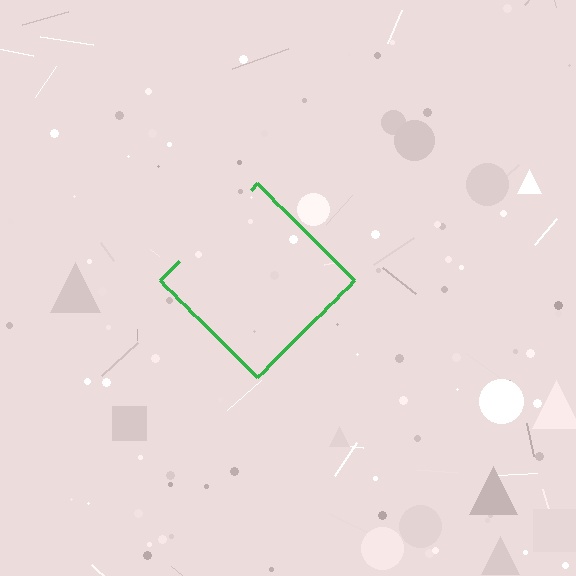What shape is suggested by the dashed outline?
The dashed outline suggests a diamond.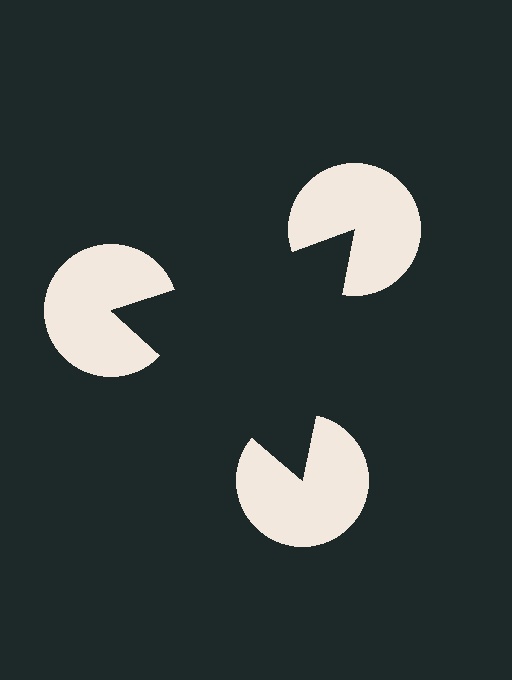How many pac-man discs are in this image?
There are 3 — one at each vertex of the illusory triangle.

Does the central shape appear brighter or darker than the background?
It typically appears slightly darker than the background, even though no actual brightness change is drawn.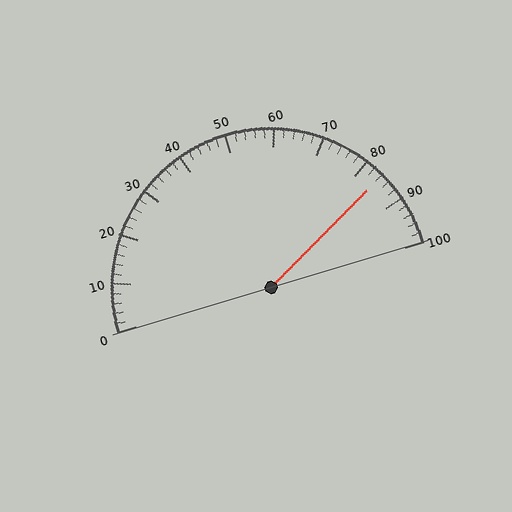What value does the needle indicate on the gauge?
The needle indicates approximately 84.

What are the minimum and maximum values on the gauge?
The gauge ranges from 0 to 100.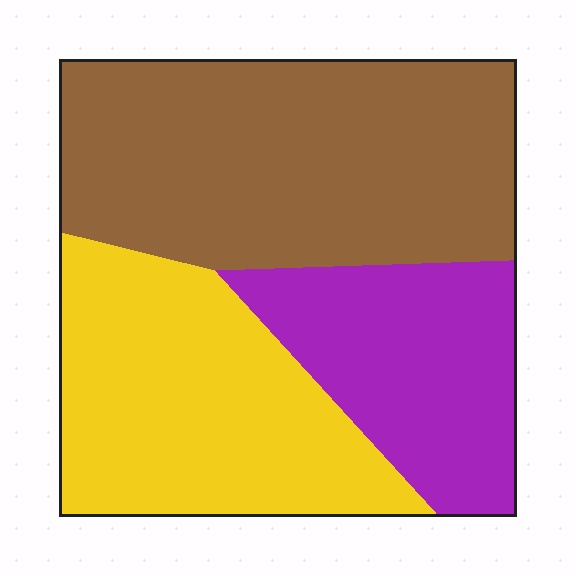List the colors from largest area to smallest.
From largest to smallest: brown, yellow, purple.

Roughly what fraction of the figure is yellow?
Yellow takes up about one third (1/3) of the figure.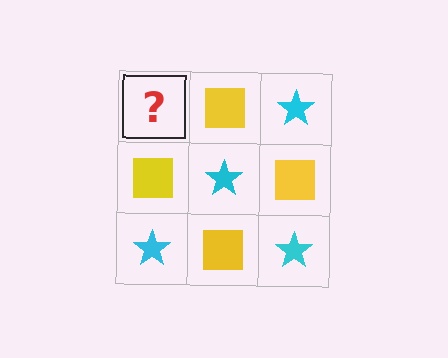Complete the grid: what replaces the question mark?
The question mark should be replaced with a cyan star.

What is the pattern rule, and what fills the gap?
The rule is that it alternates cyan star and yellow square in a checkerboard pattern. The gap should be filled with a cyan star.